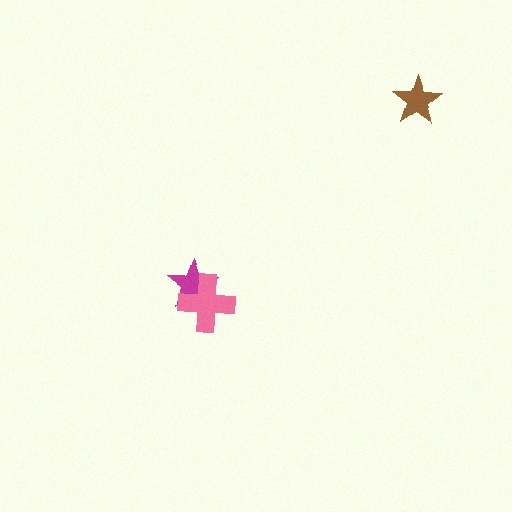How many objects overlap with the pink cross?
1 object overlaps with the pink cross.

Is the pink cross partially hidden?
No, no other shape covers it.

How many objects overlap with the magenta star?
1 object overlaps with the magenta star.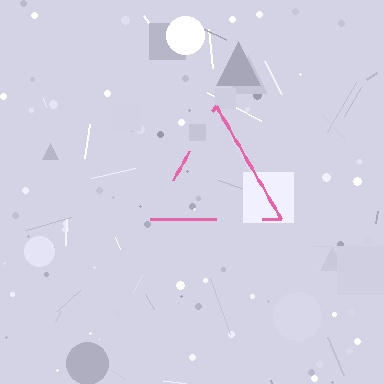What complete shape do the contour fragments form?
The contour fragments form a triangle.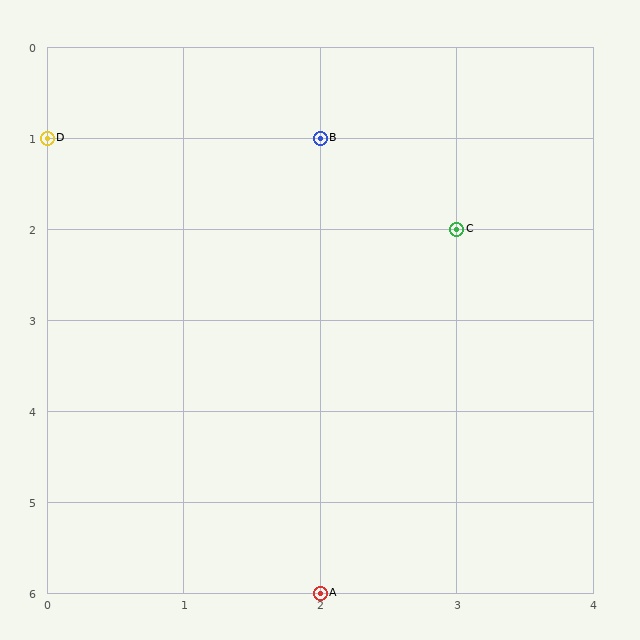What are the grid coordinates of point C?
Point C is at grid coordinates (3, 2).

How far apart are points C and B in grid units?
Points C and B are 1 column and 1 row apart (about 1.4 grid units diagonally).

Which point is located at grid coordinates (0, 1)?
Point D is at (0, 1).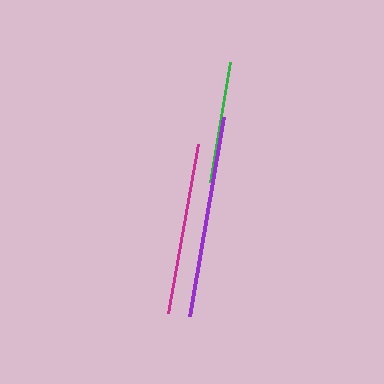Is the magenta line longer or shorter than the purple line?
The purple line is longer than the magenta line.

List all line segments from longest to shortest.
From longest to shortest: purple, magenta, green.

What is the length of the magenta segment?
The magenta segment is approximately 171 pixels long.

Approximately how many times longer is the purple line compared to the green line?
The purple line is approximately 1.7 times the length of the green line.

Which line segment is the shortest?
The green line is the shortest at approximately 122 pixels.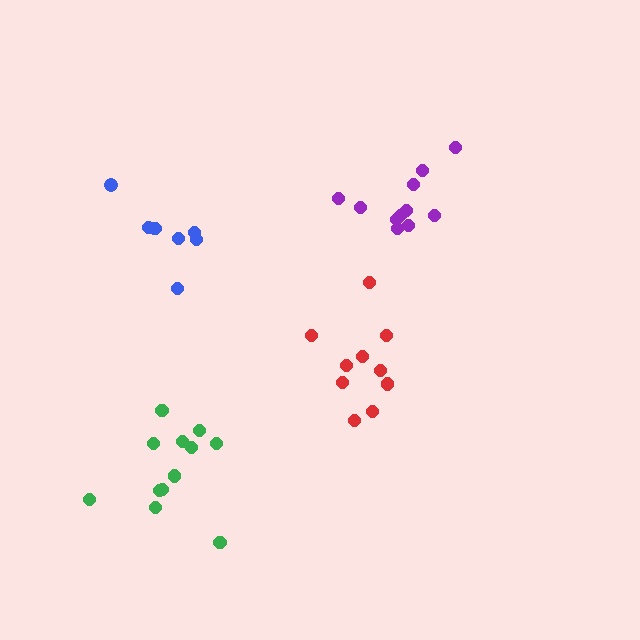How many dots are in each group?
Group 1: 7 dots, Group 2: 11 dots, Group 3: 10 dots, Group 4: 12 dots (40 total).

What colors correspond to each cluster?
The clusters are colored: blue, purple, red, green.